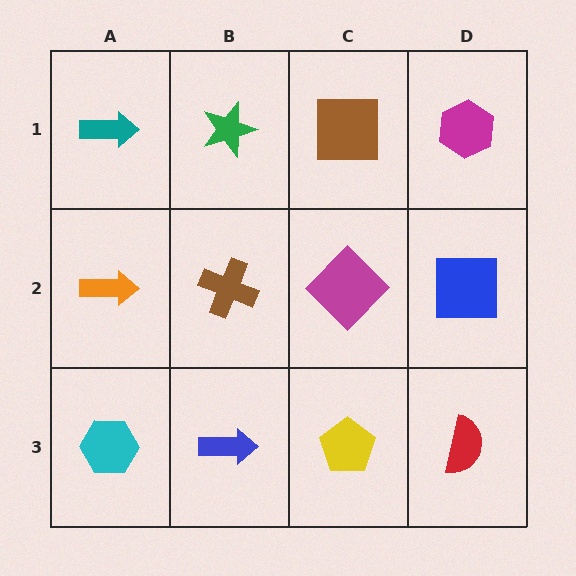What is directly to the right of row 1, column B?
A brown square.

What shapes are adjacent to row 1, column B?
A brown cross (row 2, column B), a teal arrow (row 1, column A), a brown square (row 1, column C).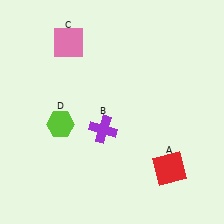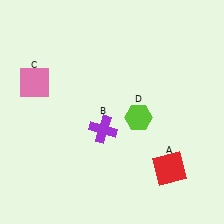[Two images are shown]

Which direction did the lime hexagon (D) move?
The lime hexagon (D) moved right.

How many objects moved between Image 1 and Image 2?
2 objects moved between the two images.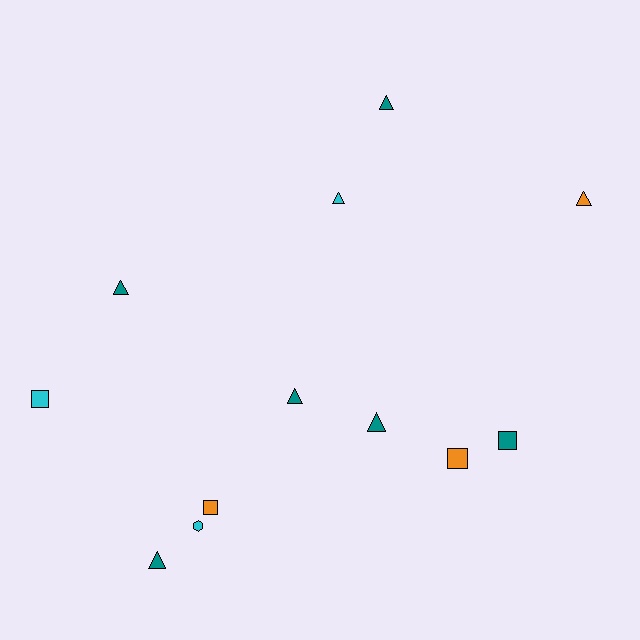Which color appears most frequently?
Teal, with 6 objects.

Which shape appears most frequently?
Triangle, with 7 objects.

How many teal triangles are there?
There are 5 teal triangles.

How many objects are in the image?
There are 12 objects.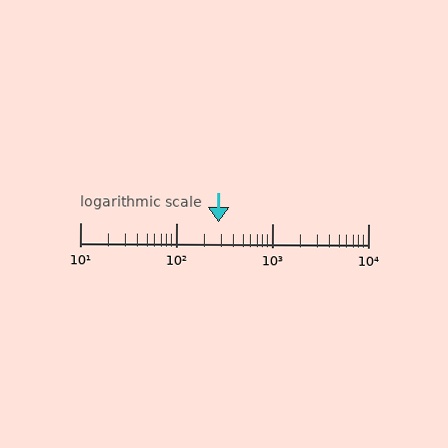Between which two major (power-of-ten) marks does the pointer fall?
The pointer is between 100 and 1000.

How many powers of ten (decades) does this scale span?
The scale spans 3 decades, from 10 to 10000.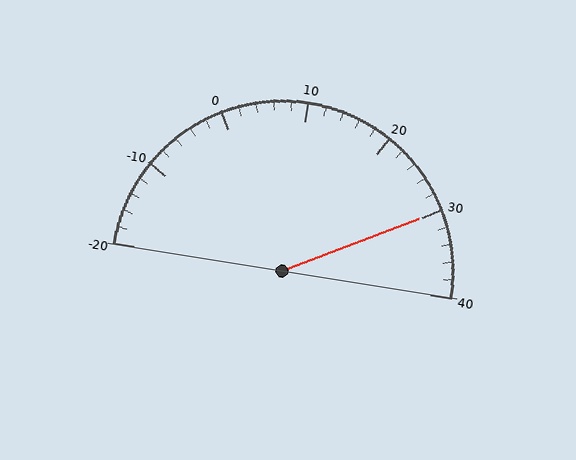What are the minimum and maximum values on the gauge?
The gauge ranges from -20 to 40.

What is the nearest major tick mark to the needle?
The nearest major tick mark is 30.